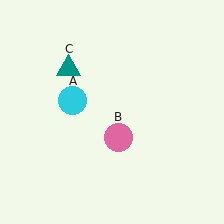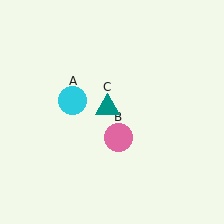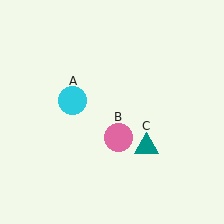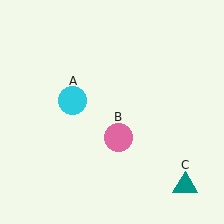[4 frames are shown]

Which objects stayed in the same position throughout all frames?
Cyan circle (object A) and pink circle (object B) remained stationary.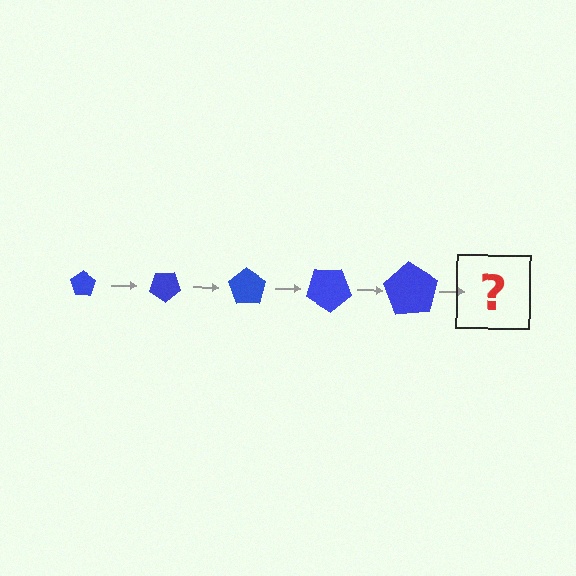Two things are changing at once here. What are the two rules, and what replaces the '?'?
The two rules are that the pentagon grows larger each step and it rotates 35 degrees each step. The '?' should be a pentagon, larger than the previous one and rotated 175 degrees from the start.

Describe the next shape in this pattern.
It should be a pentagon, larger than the previous one and rotated 175 degrees from the start.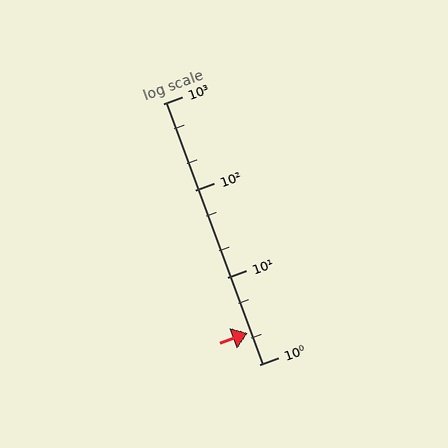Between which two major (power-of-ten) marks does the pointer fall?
The pointer is between 1 and 10.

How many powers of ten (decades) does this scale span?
The scale spans 3 decades, from 1 to 1000.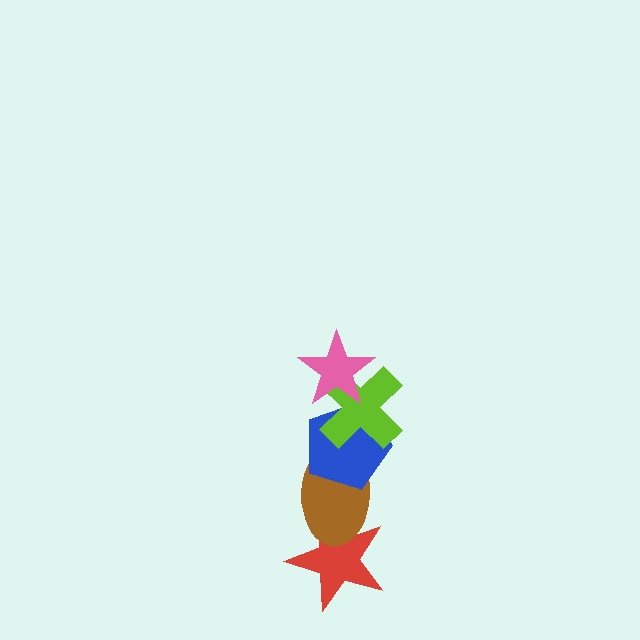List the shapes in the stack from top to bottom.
From top to bottom: the pink star, the lime cross, the blue pentagon, the brown ellipse, the red star.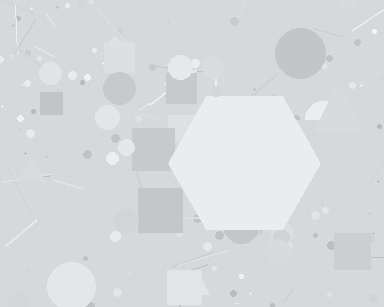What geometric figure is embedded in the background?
A hexagon is embedded in the background.